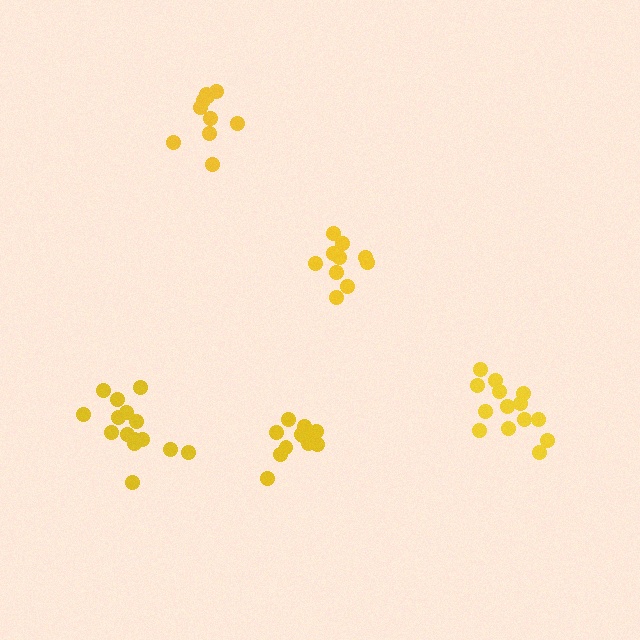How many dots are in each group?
Group 1: 10 dots, Group 2: 15 dots, Group 3: 14 dots, Group 4: 10 dots, Group 5: 14 dots (63 total).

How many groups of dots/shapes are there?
There are 5 groups.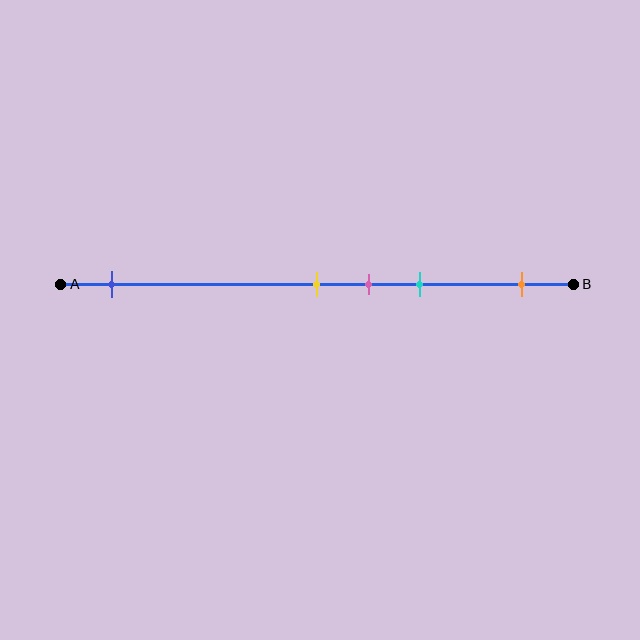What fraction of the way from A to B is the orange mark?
The orange mark is approximately 90% (0.9) of the way from A to B.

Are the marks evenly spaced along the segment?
No, the marks are not evenly spaced.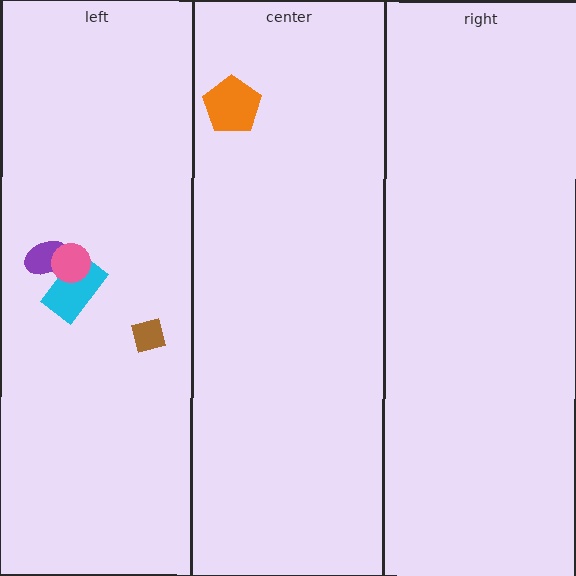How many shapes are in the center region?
1.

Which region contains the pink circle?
The left region.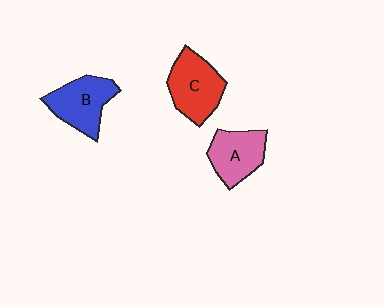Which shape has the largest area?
Shape C (red).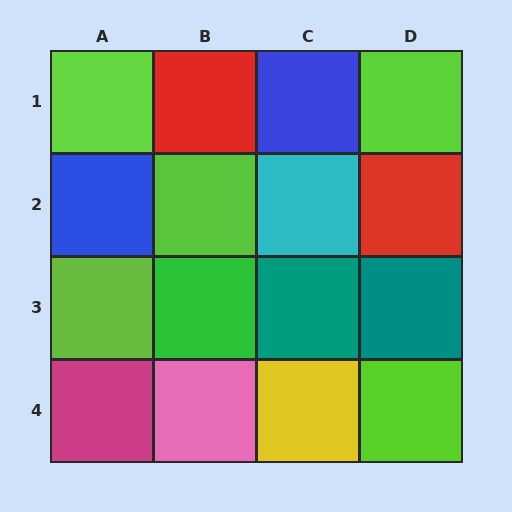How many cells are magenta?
1 cell is magenta.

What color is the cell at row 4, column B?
Pink.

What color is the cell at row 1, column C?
Blue.